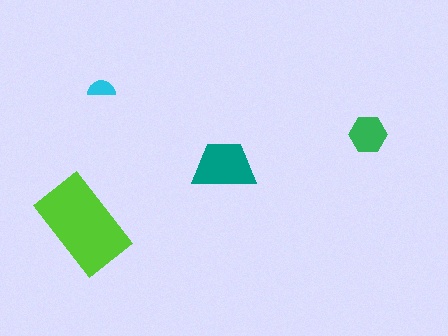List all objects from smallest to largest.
The cyan semicircle, the green hexagon, the teal trapezoid, the lime rectangle.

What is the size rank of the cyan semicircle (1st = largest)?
4th.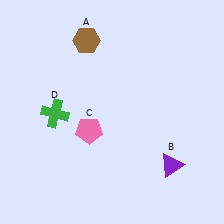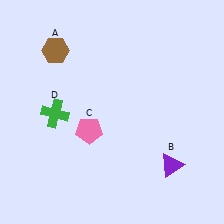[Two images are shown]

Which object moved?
The brown hexagon (A) moved left.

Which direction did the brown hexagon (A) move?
The brown hexagon (A) moved left.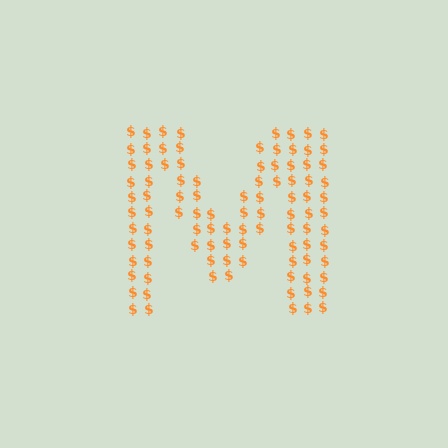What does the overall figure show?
The overall figure shows the letter M.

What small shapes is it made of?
It is made of small dollar signs.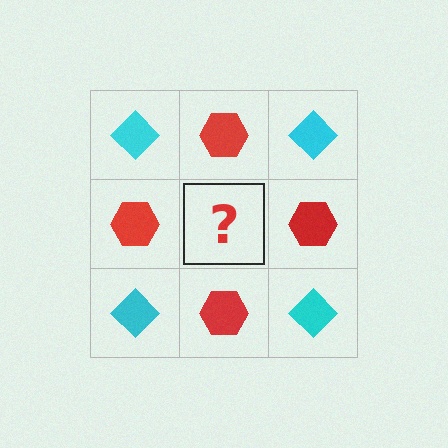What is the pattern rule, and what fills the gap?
The rule is that it alternates cyan diamond and red hexagon in a checkerboard pattern. The gap should be filled with a cyan diamond.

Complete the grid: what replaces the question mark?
The question mark should be replaced with a cyan diamond.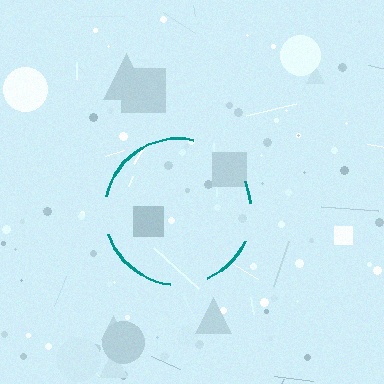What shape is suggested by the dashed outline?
The dashed outline suggests a circle.